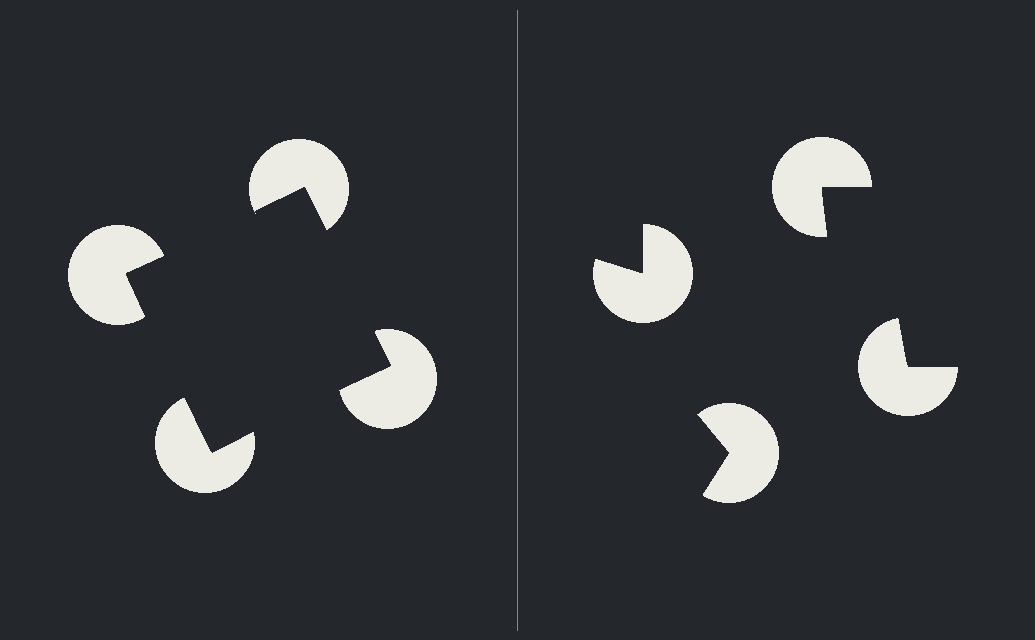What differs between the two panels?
The pac-man discs are positioned identically on both sides; only the wedge orientations differ. On the left they align to a square; on the right they are misaligned.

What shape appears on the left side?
An illusory square.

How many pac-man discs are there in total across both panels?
8 — 4 on each side.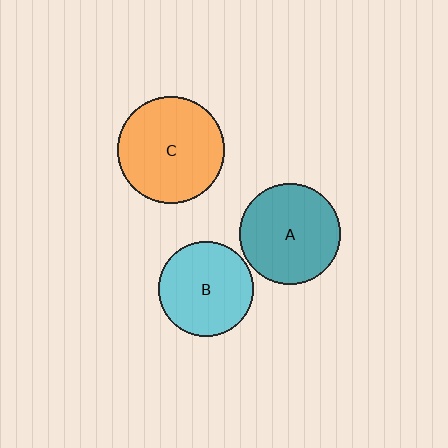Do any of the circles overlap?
No, none of the circles overlap.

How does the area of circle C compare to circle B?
Approximately 1.3 times.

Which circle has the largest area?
Circle C (orange).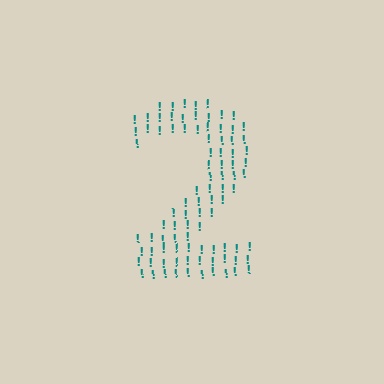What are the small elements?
The small elements are exclamation marks.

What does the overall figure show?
The overall figure shows the digit 2.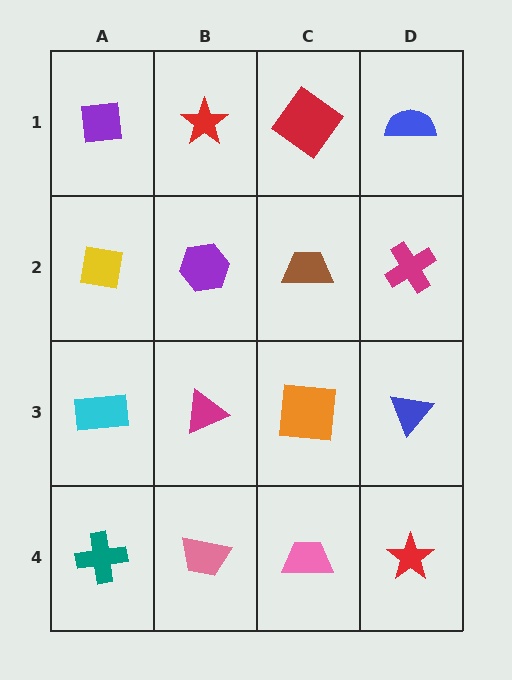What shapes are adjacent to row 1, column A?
A yellow square (row 2, column A), a red star (row 1, column B).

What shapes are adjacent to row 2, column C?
A red diamond (row 1, column C), an orange square (row 3, column C), a purple hexagon (row 2, column B), a magenta cross (row 2, column D).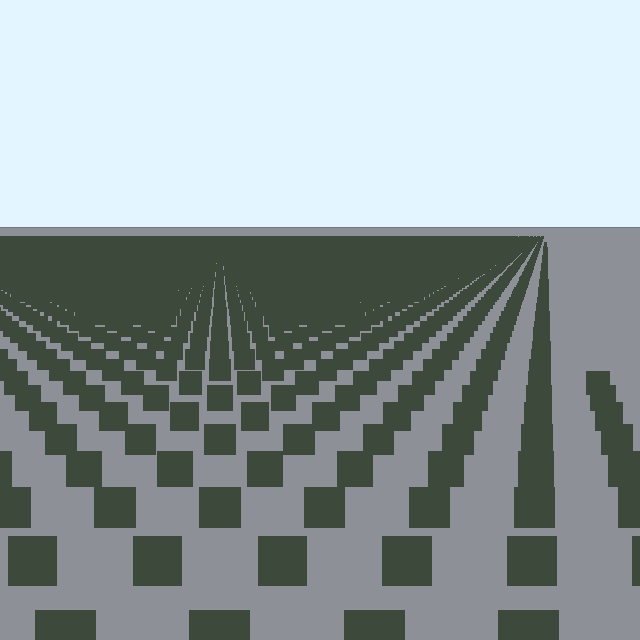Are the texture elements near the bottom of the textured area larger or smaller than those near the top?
Larger. Near the bottom, elements are closer to the viewer and appear at a bigger on-screen size.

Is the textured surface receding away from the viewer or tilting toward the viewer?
The surface is receding away from the viewer. Texture elements get smaller and denser toward the top.